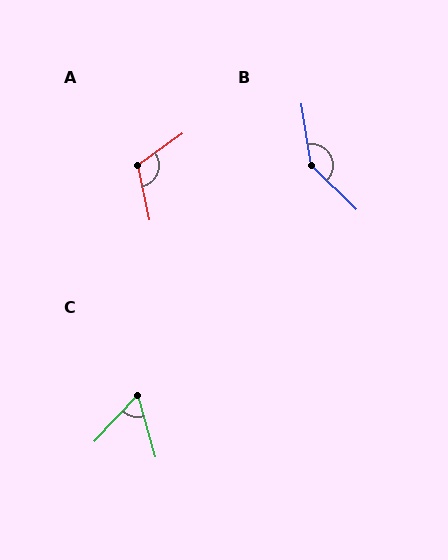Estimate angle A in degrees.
Approximately 114 degrees.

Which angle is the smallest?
C, at approximately 59 degrees.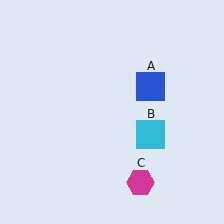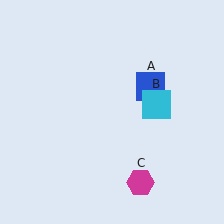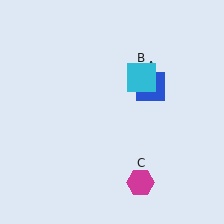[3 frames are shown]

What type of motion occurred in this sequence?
The cyan square (object B) rotated counterclockwise around the center of the scene.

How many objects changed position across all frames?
1 object changed position: cyan square (object B).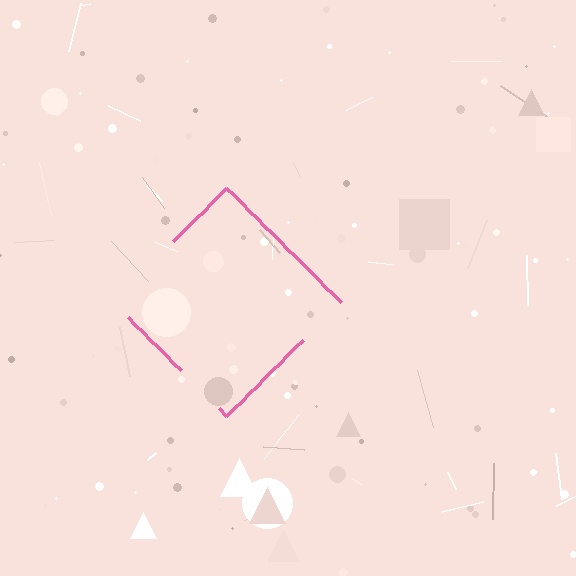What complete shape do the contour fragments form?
The contour fragments form a diamond.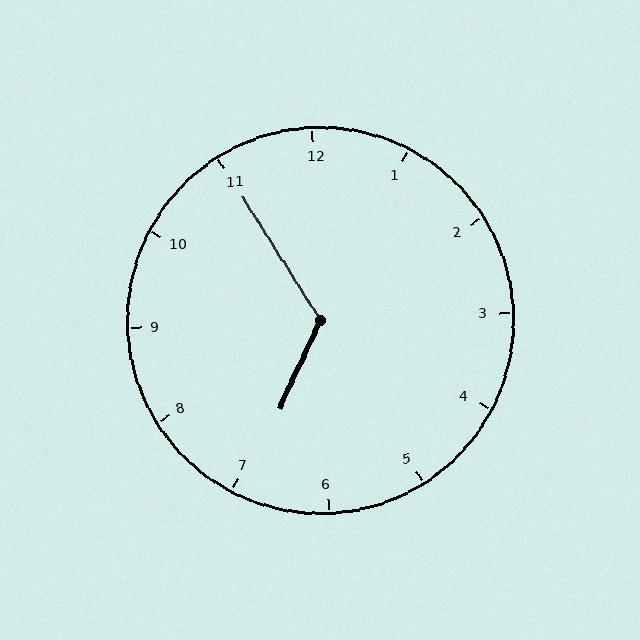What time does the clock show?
6:55.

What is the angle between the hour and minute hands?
Approximately 122 degrees.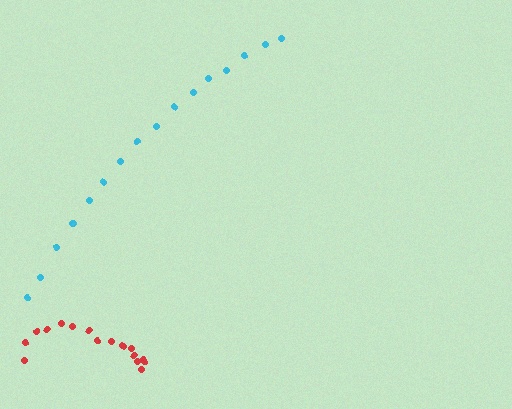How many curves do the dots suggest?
There are 2 distinct paths.